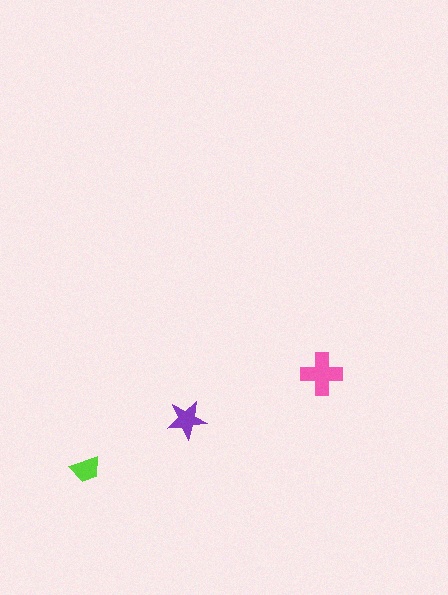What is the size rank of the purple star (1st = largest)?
2nd.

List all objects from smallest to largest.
The lime trapezoid, the purple star, the pink cross.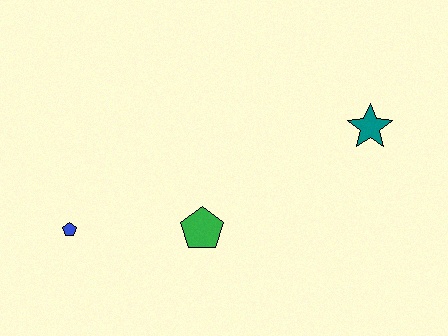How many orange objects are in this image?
There are no orange objects.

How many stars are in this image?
There is 1 star.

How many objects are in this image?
There are 3 objects.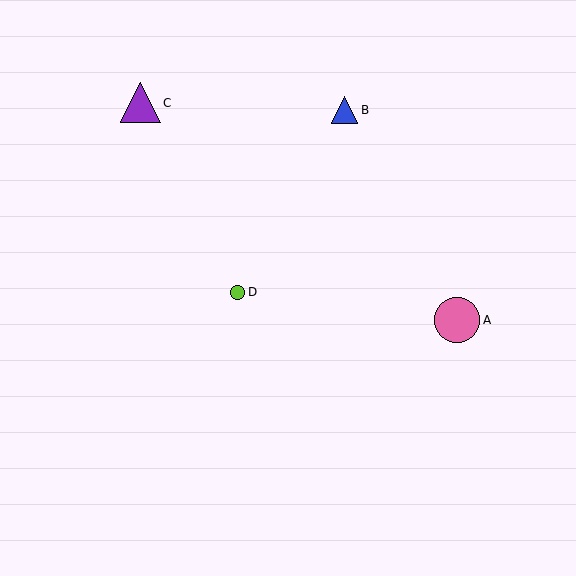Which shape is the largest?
The pink circle (labeled A) is the largest.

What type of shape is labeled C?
Shape C is a purple triangle.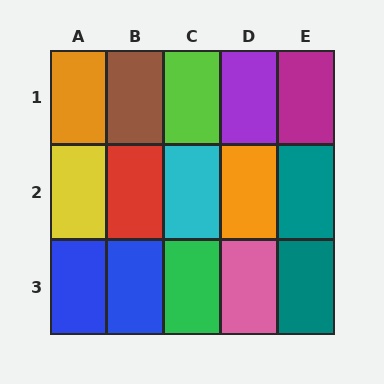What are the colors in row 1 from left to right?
Orange, brown, lime, purple, magenta.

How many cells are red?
1 cell is red.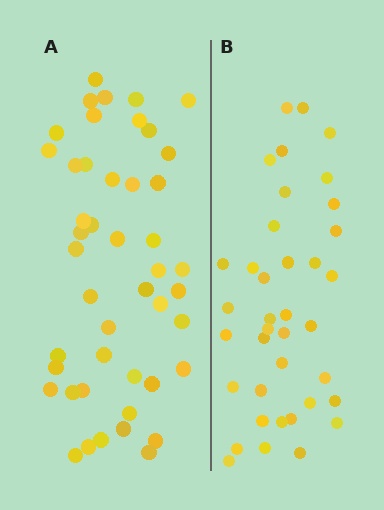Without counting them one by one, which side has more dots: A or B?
Region A (the left region) has more dots.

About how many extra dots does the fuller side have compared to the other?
Region A has roughly 8 or so more dots than region B.